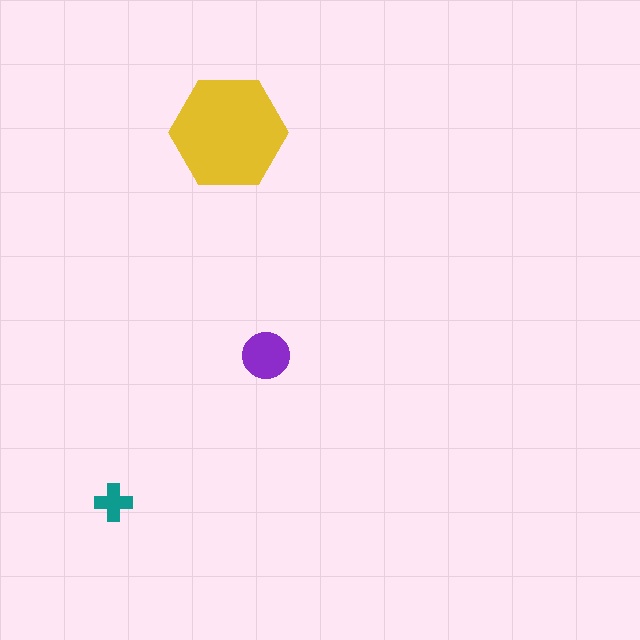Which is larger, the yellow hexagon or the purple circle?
The yellow hexagon.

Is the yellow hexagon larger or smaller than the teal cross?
Larger.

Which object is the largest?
The yellow hexagon.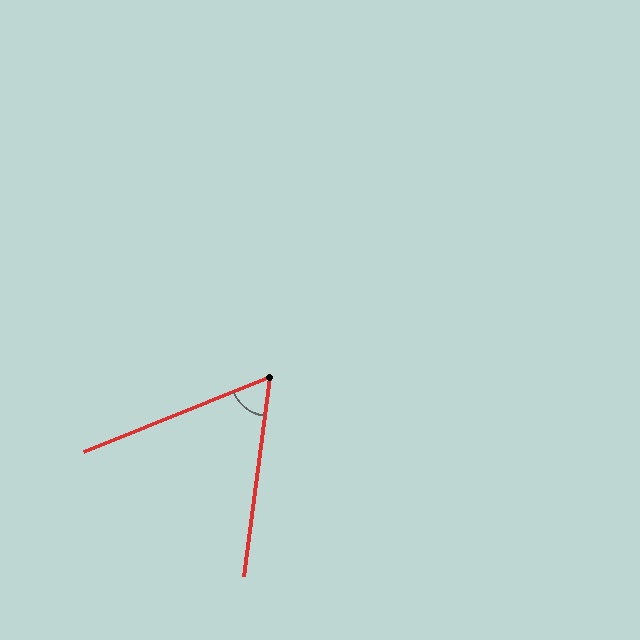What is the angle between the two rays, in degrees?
Approximately 61 degrees.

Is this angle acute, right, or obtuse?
It is acute.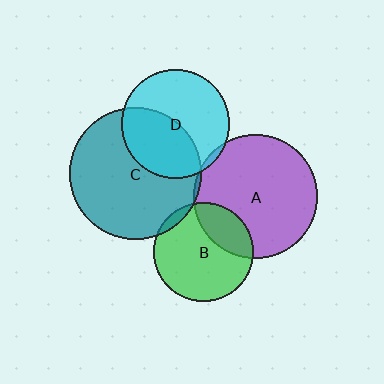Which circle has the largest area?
Circle C (teal).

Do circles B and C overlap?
Yes.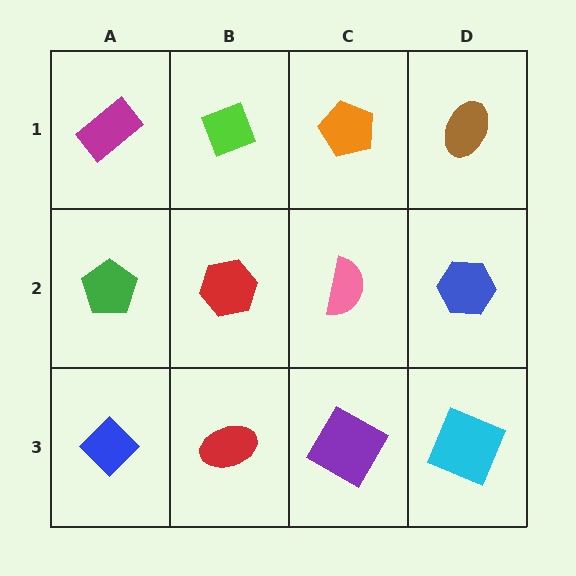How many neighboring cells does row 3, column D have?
2.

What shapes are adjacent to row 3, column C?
A pink semicircle (row 2, column C), a red ellipse (row 3, column B), a cyan square (row 3, column D).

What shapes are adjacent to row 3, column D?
A blue hexagon (row 2, column D), a purple square (row 3, column C).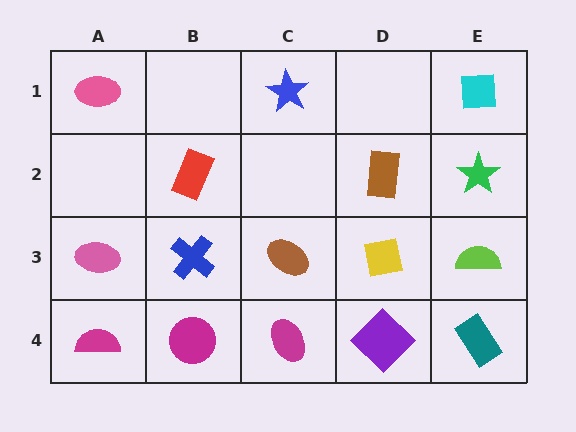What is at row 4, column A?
A magenta semicircle.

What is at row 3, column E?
A lime semicircle.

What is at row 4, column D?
A purple diamond.